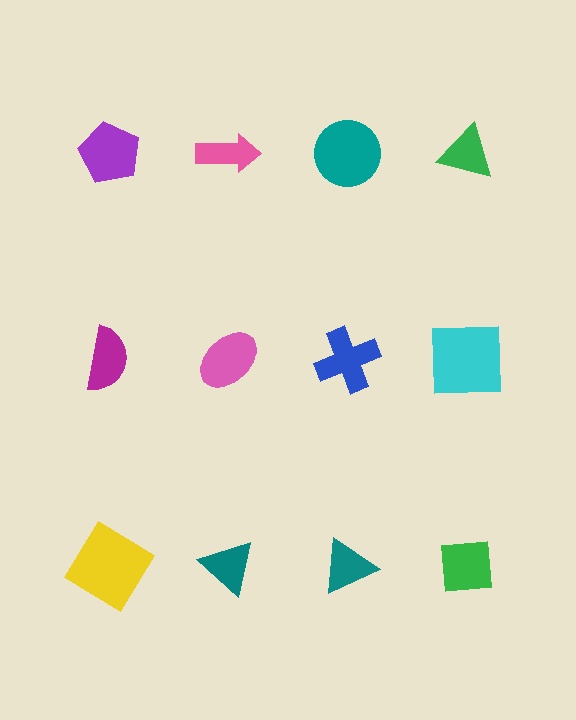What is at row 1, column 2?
A pink arrow.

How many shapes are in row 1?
4 shapes.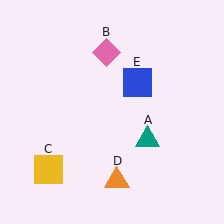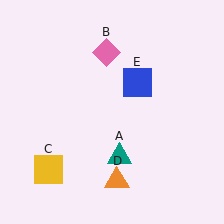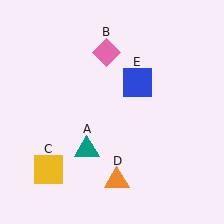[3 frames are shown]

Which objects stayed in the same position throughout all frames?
Pink diamond (object B) and yellow square (object C) and orange triangle (object D) and blue square (object E) remained stationary.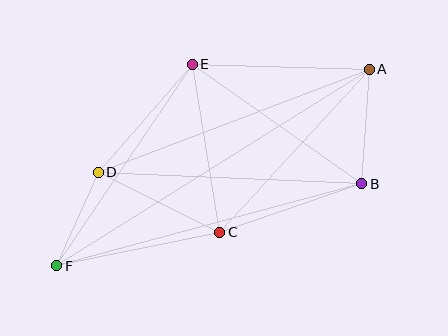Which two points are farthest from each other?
Points A and F are farthest from each other.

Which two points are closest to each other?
Points D and F are closest to each other.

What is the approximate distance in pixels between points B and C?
The distance between B and C is approximately 150 pixels.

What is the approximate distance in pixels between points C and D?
The distance between C and D is approximately 136 pixels.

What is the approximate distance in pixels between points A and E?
The distance between A and E is approximately 177 pixels.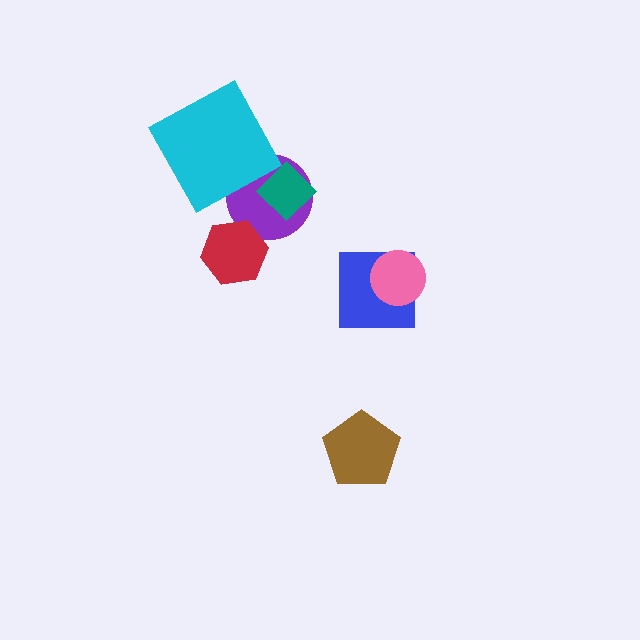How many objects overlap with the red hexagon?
1 object overlaps with the red hexagon.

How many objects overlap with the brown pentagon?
0 objects overlap with the brown pentagon.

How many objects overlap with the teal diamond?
1 object overlaps with the teal diamond.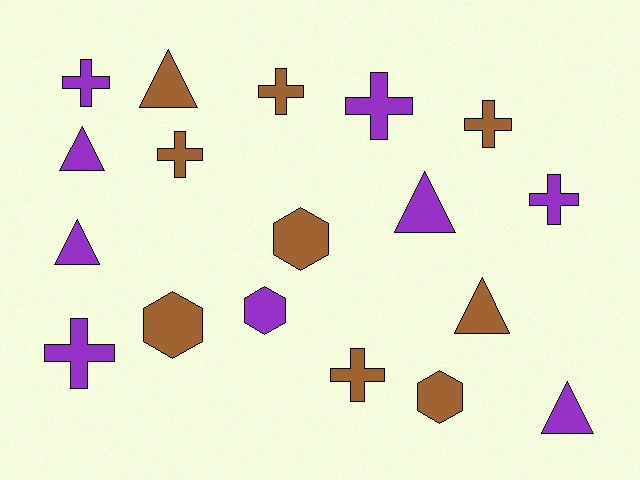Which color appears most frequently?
Purple, with 9 objects.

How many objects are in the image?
There are 18 objects.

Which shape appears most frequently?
Cross, with 8 objects.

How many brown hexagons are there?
There are 3 brown hexagons.